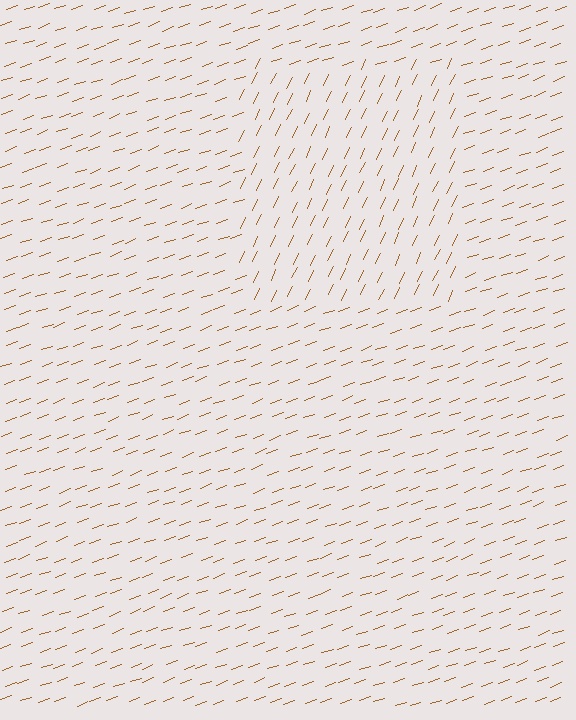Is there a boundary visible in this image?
Yes, there is a texture boundary formed by a change in line orientation.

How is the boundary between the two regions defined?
The boundary is defined purely by a change in line orientation (approximately 45 degrees difference). All lines are the same color and thickness.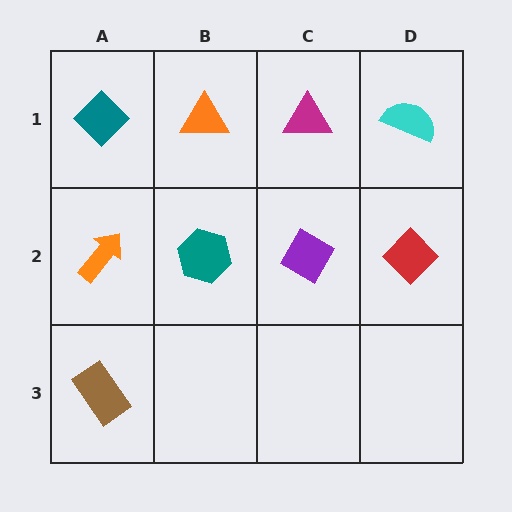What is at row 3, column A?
A brown rectangle.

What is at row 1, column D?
A cyan semicircle.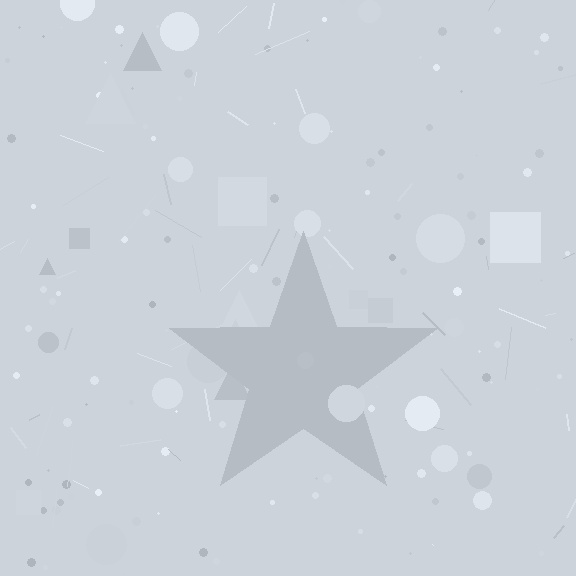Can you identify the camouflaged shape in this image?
The camouflaged shape is a star.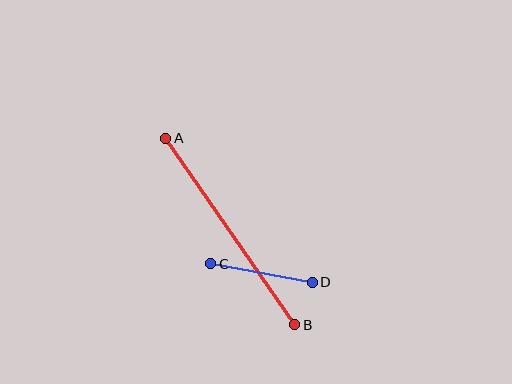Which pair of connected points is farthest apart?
Points A and B are farthest apart.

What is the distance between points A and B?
The distance is approximately 227 pixels.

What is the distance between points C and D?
The distance is approximately 103 pixels.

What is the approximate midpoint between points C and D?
The midpoint is at approximately (262, 273) pixels.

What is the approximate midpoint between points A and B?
The midpoint is at approximately (230, 232) pixels.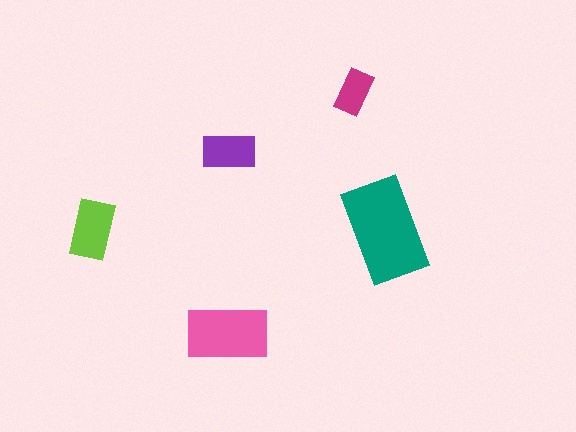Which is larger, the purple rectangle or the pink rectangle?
The pink one.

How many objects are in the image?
There are 5 objects in the image.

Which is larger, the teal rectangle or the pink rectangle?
The teal one.